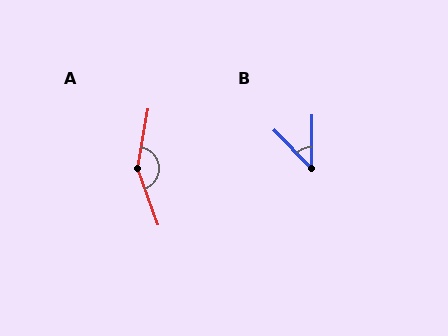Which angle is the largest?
A, at approximately 150 degrees.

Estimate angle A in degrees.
Approximately 150 degrees.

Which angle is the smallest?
B, at approximately 45 degrees.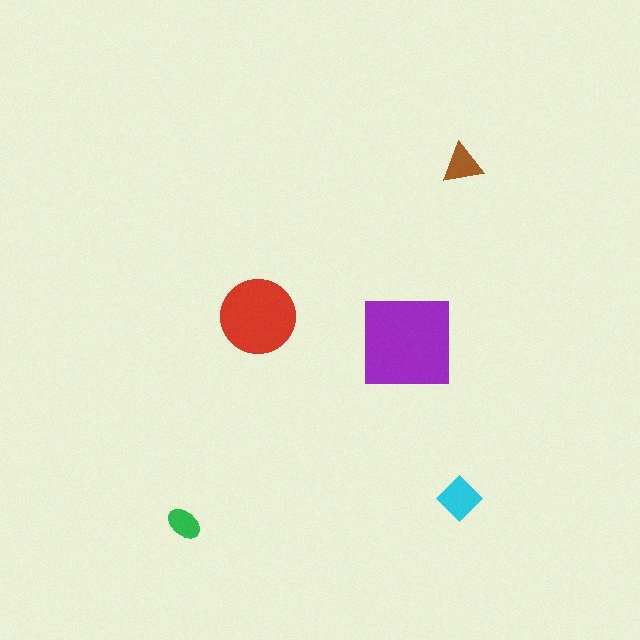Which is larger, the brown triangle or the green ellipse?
The brown triangle.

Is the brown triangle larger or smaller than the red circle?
Smaller.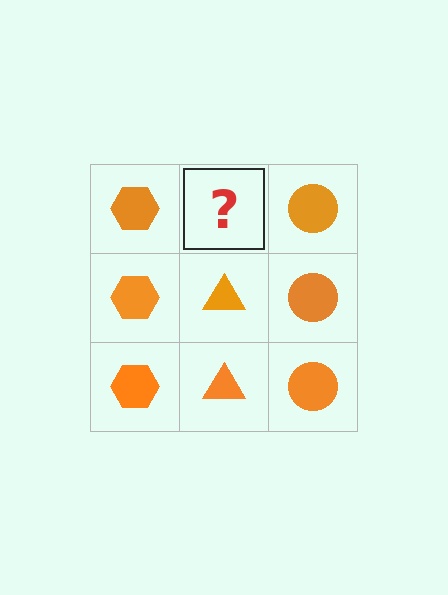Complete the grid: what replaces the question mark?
The question mark should be replaced with an orange triangle.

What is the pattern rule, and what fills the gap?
The rule is that each column has a consistent shape. The gap should be filled with an orange triangle.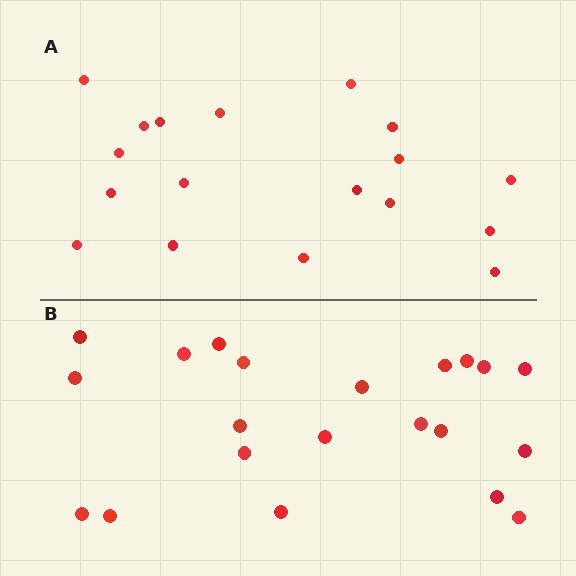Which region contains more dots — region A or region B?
Region B (the bottom region) has more dots.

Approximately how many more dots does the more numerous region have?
Region B has just a few more — roughly 2 or 3 more dots than region A.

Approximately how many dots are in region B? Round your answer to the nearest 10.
About 20 dots. (The exact count is 21, which rounds to 20.)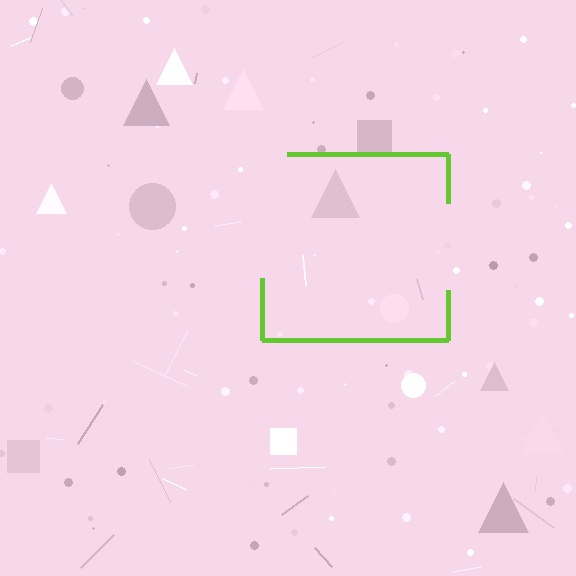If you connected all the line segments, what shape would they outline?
They would outline a square.